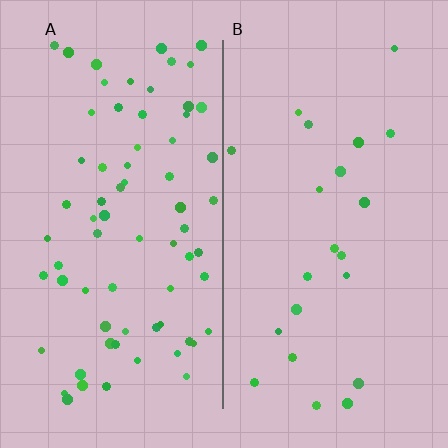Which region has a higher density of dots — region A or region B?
A (the left).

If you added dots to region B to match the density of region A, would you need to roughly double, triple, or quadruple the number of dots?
Approximately triple.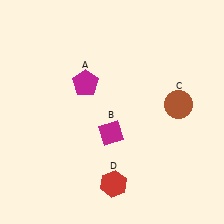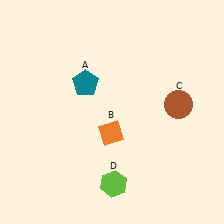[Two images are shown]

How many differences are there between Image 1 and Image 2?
There are 3 differences between the two images.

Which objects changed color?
A changed from magenta to teal. B changed from magenta to orange. D changed from red to lime.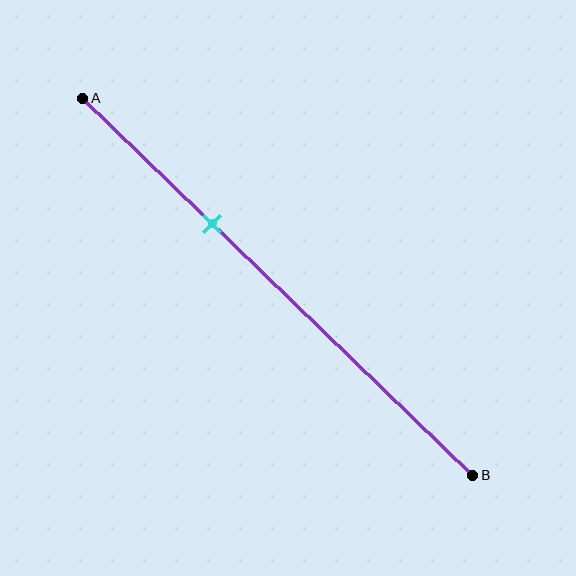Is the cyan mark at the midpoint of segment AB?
No, the mark is at about 35% from A, not at the 50% midpoint.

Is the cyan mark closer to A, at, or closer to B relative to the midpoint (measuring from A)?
The cyan mark is closer to point A than the midpoint of segment AB.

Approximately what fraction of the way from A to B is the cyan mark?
The cyan mark is approximately 35% of the way from A to B.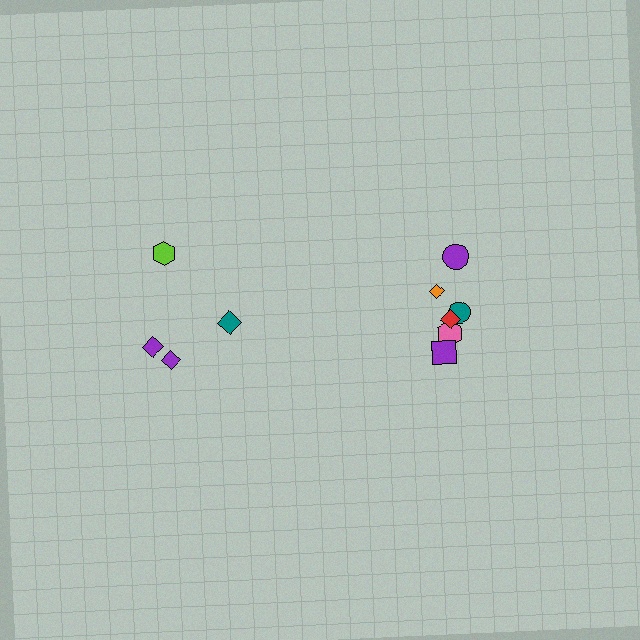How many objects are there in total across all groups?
There are 10 objects.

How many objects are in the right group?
There are 6 objects.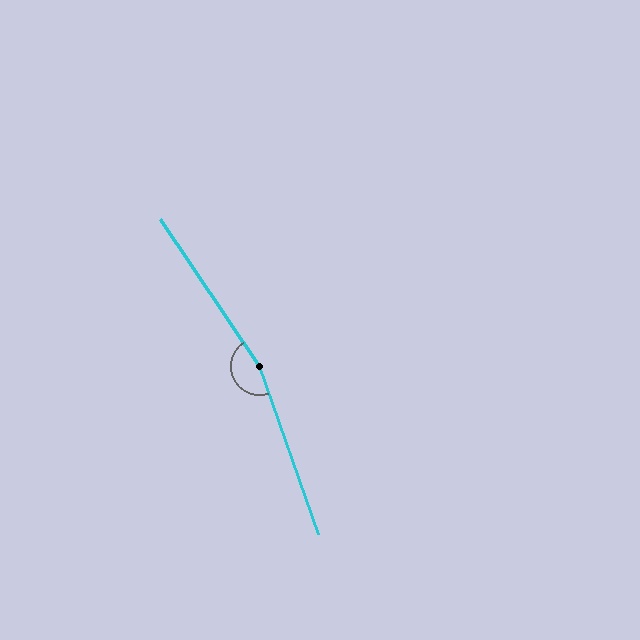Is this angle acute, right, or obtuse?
It is obtuse.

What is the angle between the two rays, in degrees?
Approximately 165 degrees.